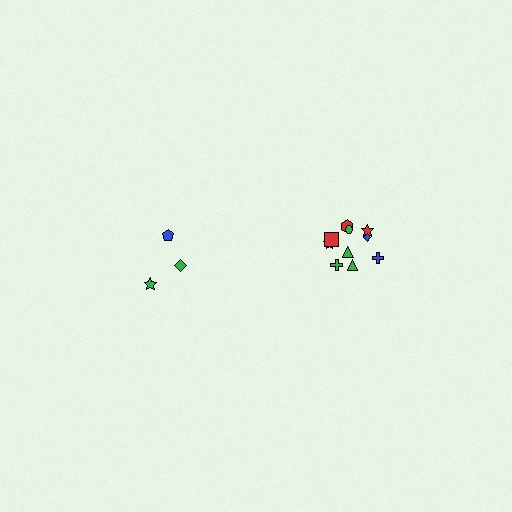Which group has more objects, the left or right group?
The right group.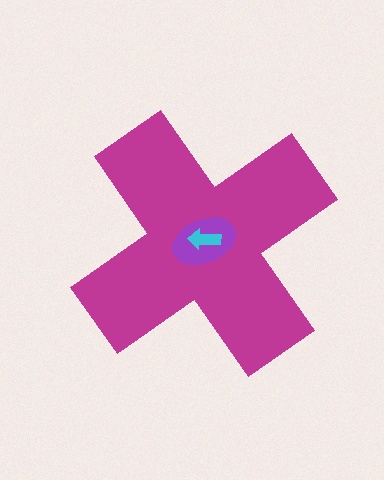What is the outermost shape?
The magenta cross.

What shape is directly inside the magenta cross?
The purple ellipse.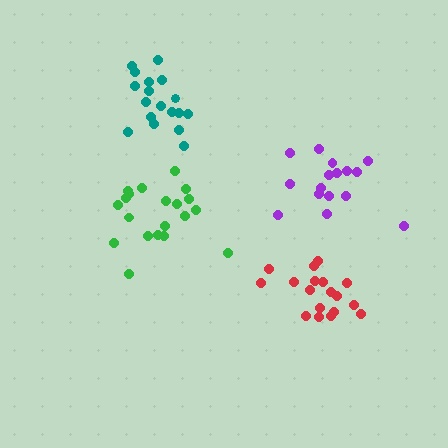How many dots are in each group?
Group 1: 20 dots, Group 2: 18 dots, Group 3: 16 dots, Group 4: 18 dots (72 total).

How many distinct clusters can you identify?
There are 4 distinct clusters.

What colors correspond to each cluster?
The clusters are colored: green, red, purple, teal.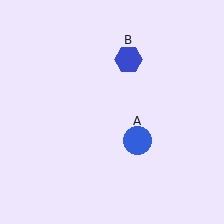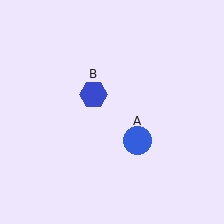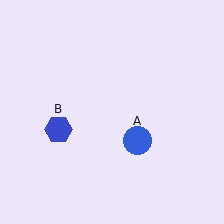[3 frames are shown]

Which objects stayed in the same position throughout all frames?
Blue circle (object A) remained stationary.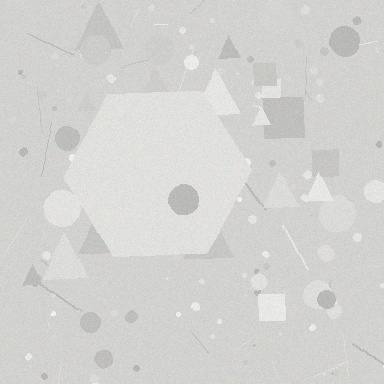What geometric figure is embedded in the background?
A hexagon is embedded in the background.